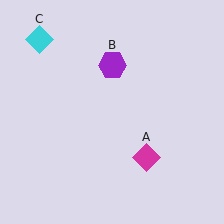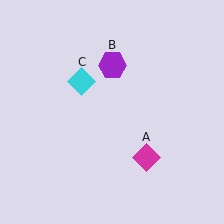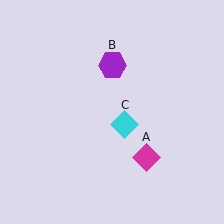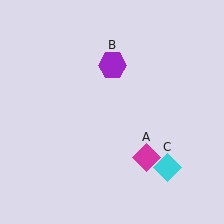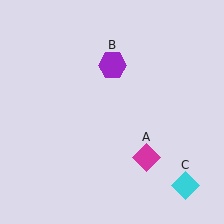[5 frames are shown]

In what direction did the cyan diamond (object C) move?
The cyan diamond (object C) moved down and to the right.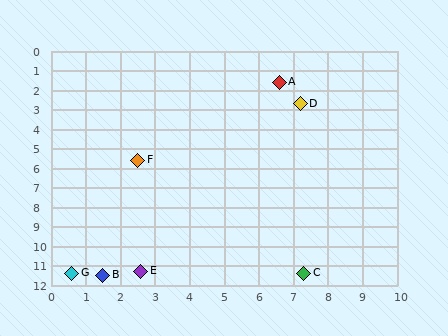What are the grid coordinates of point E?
Point E is at approximately (2.6, 11.3).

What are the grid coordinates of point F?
Point F is at approximately (2.5, 5.6).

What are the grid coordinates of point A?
Point A is at approximately (6.6, 1.6).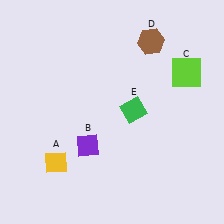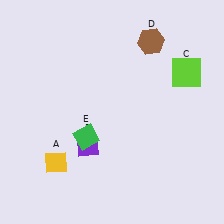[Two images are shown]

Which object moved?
The green diamond (E) moved left.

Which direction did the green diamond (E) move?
The green diamond (E) moved left.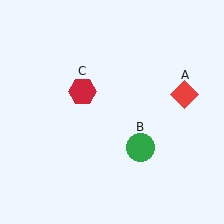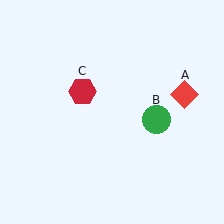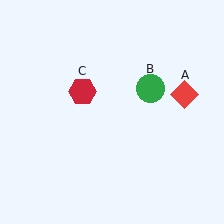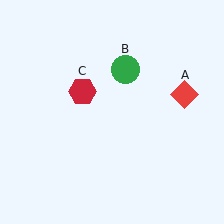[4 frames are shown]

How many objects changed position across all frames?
1 object changed position: green circle (object B).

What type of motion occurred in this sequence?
The green circle (object B) rotated counterclockwise around the center of the scene.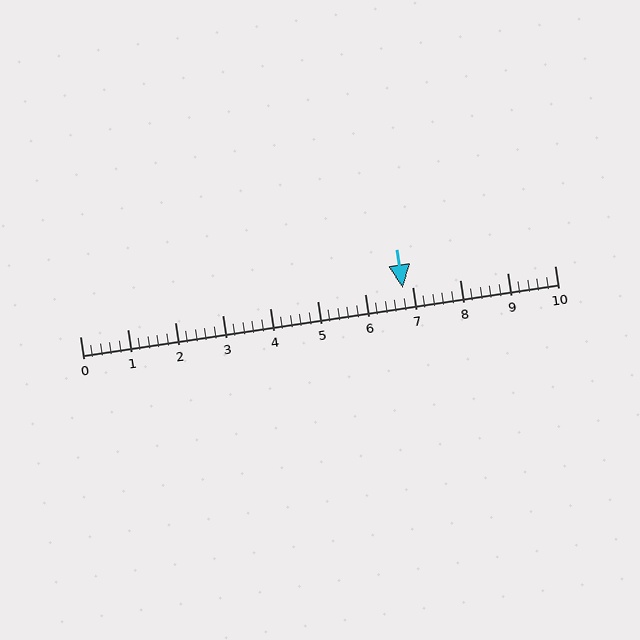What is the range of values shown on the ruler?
The ruler shows values from 0 to 10.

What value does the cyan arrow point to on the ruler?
The cyan arrow points to approximately 6.8.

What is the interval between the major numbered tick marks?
The major tick marks are spaced 1 units apart.